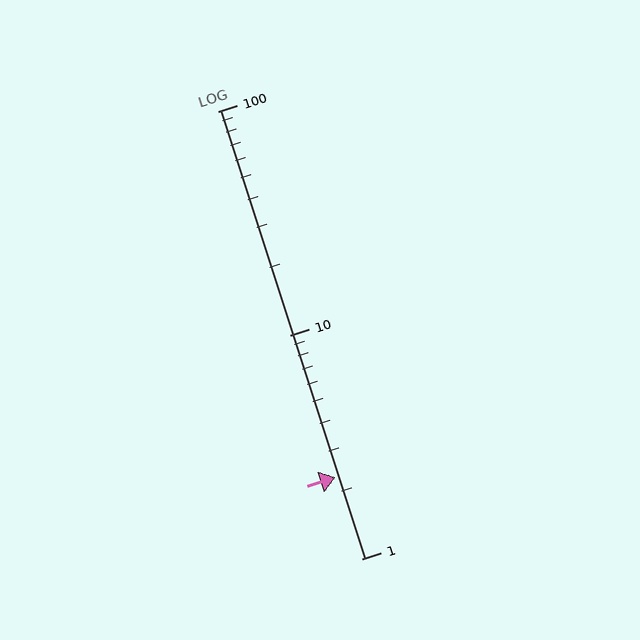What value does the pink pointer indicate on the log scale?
The pointer indicates approximately 2.3.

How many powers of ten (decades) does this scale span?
The scale spans 2 decades, from 1 to 100.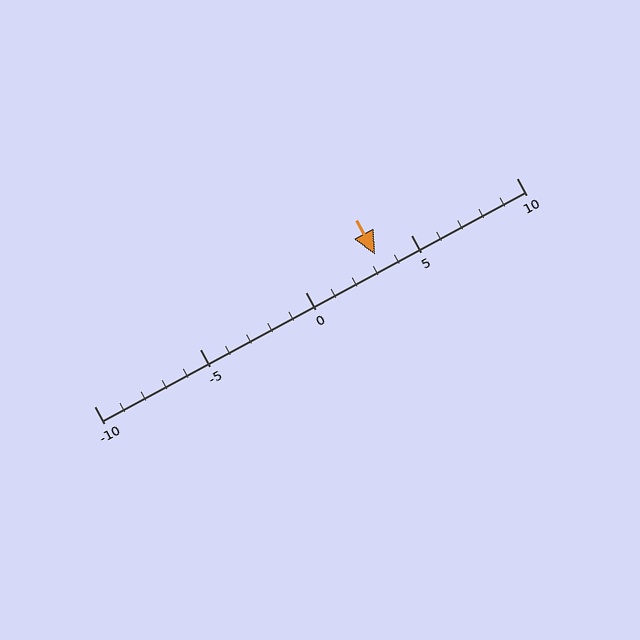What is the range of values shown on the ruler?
The ruler shows values from -10 to 10.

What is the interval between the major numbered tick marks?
The major tick marks are spaced 5 units apart.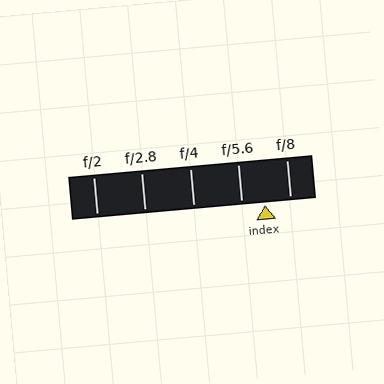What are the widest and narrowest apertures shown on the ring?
The widest aperture shown is f/2 and the narrowest is f/8.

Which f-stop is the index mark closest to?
The index mark is closest to f/5.6.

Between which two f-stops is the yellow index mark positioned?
The index mark is between f/5.6 and f/8.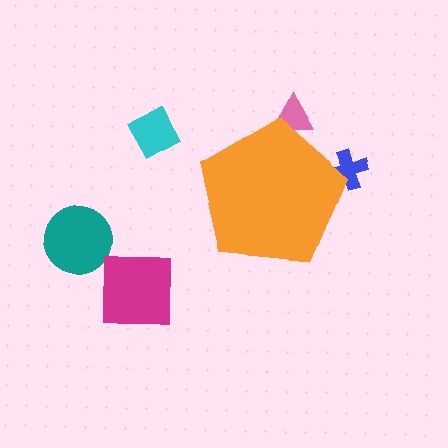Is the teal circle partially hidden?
No, the teal circle is fully visible.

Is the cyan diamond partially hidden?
No, the cyan diamond is fully visible.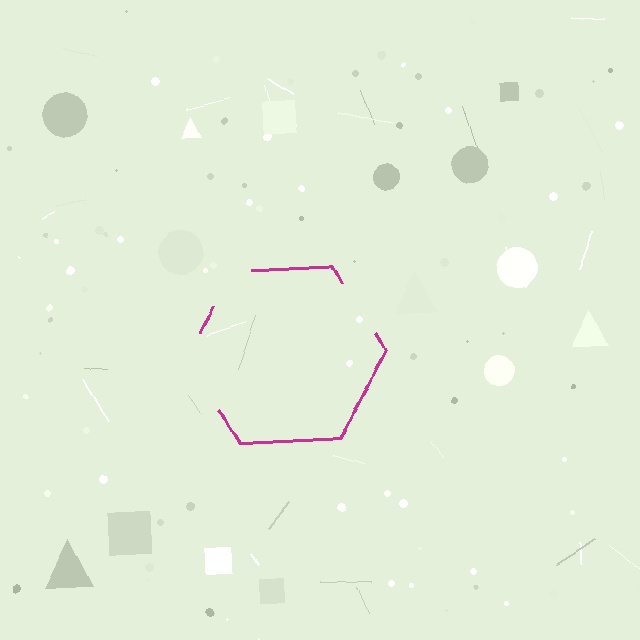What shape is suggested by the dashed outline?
The dashed outline suggests a hexagon.